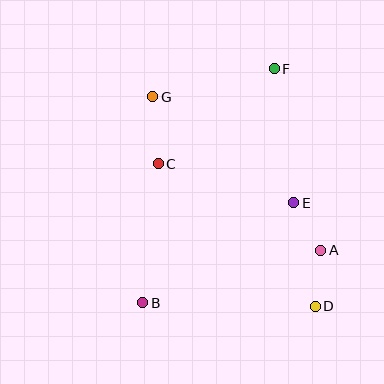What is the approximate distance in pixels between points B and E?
The distance between B and E is approximately 181 pixels.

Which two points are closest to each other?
Points A and E are closest to each other.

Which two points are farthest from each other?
Points B and F are farthest from each other.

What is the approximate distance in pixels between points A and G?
The distance between A and G is approximately 228 pixels.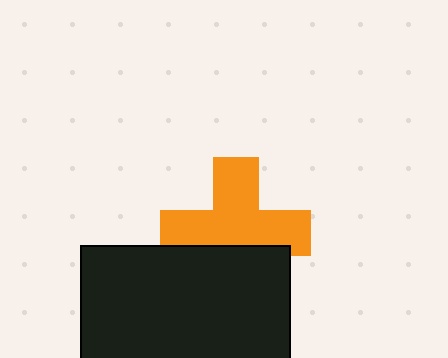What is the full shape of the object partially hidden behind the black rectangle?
The partially hidden object is an orange cross.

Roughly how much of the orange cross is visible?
Most of it is visible (roughly 68%).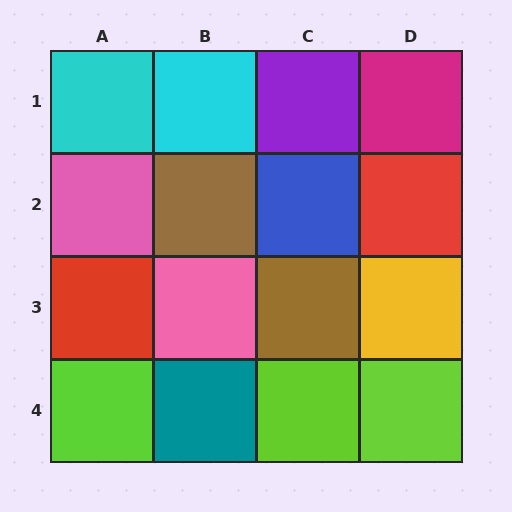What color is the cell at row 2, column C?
Blue.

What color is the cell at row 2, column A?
Pink.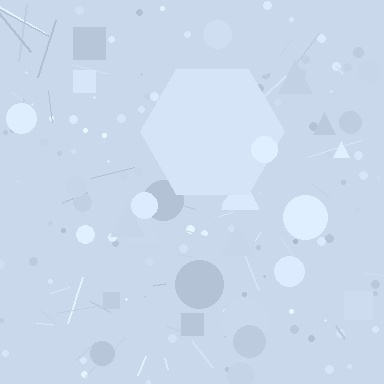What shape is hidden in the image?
A hexagon is hidden in the image.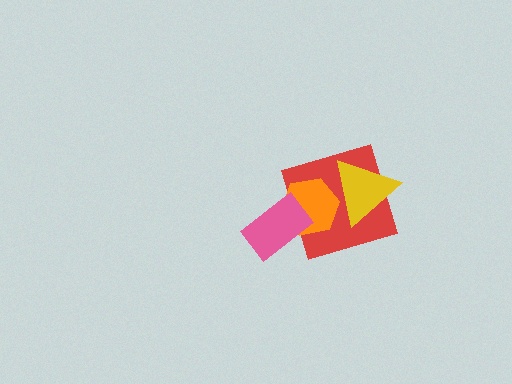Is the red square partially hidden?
Yes, it is partially covered by another shape.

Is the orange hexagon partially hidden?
Yes, it is partially covered by another shape.